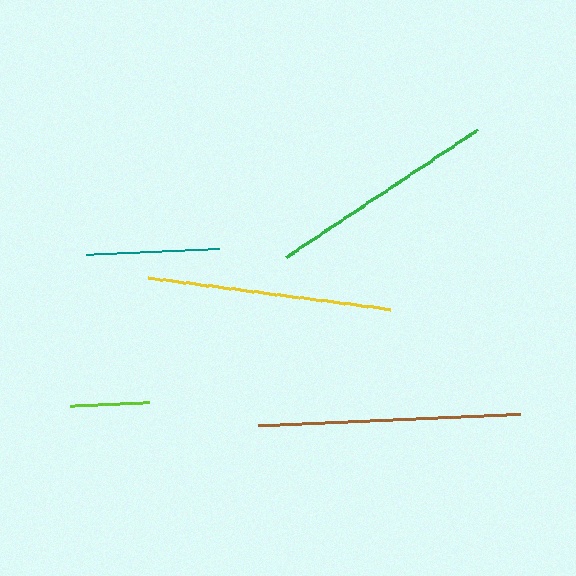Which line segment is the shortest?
The lime line is the shortest at approximately 79 pixels.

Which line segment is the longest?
The brown line is the longest at approximately 262 pixels.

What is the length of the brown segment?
The brown segment is approximately 262 pixels long.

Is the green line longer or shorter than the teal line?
The green line is longer than the teal line.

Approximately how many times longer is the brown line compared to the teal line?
The brown line is approximately 2.0 times the length of the teal line.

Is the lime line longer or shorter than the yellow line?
The yellow line is longer than the lime line.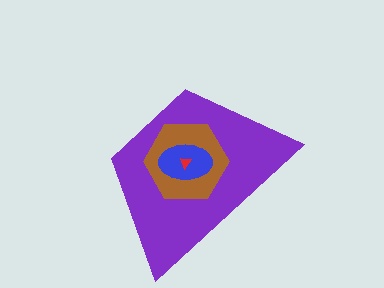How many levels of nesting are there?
4.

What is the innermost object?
The red triangle.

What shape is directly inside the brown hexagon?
The blue ellipse.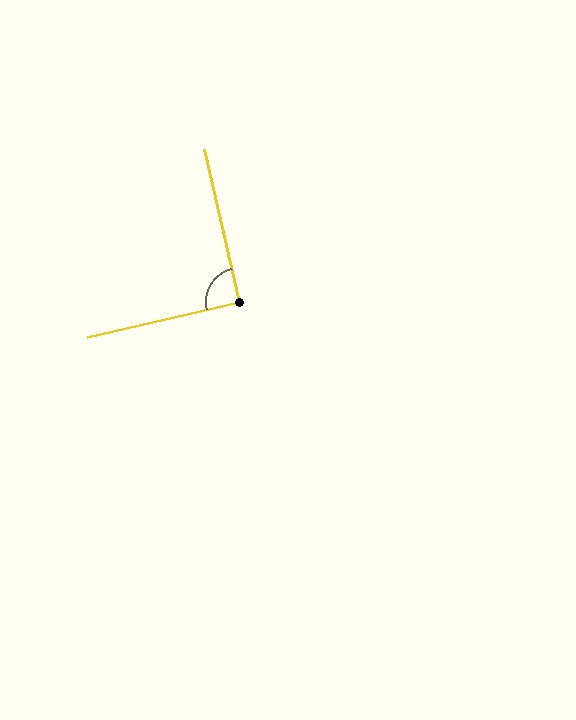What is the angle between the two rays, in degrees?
Approximately 90 degrees.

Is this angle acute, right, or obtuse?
It is approximately a right angle.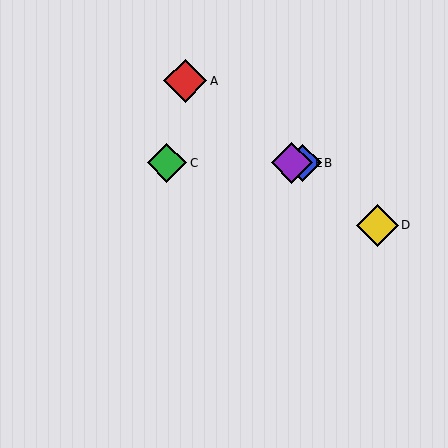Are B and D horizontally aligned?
No, B is at y≈163 and D is at y≈225.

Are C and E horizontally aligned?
Yes, both are at y≈163.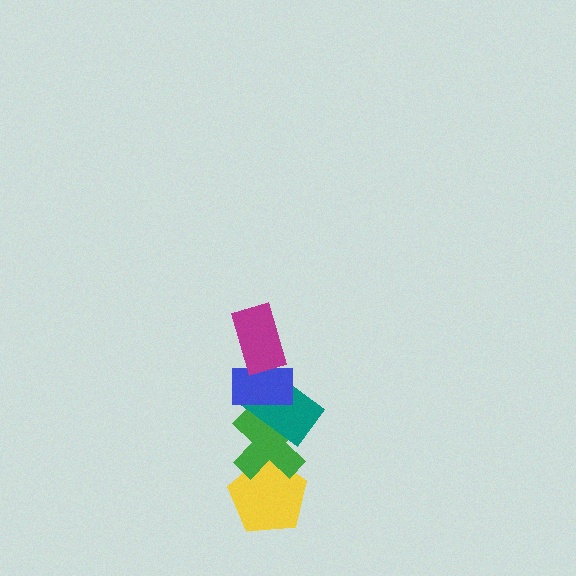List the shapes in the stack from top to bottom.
From top to bottom: the magenta rectangle, the blue rectangle, the teal rectangle, the green cross, the yellow pentagon.